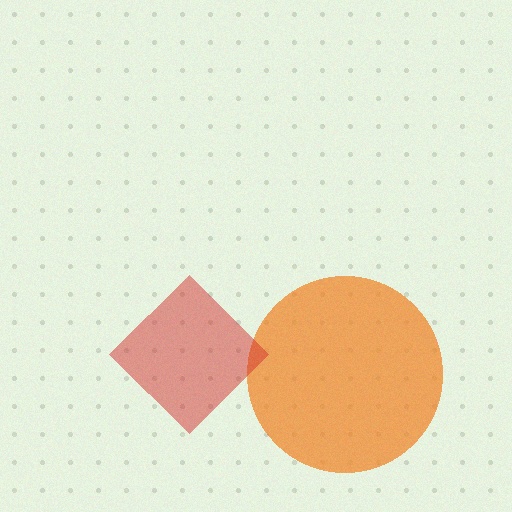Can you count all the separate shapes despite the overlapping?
Yes, there are 2 separate shapes.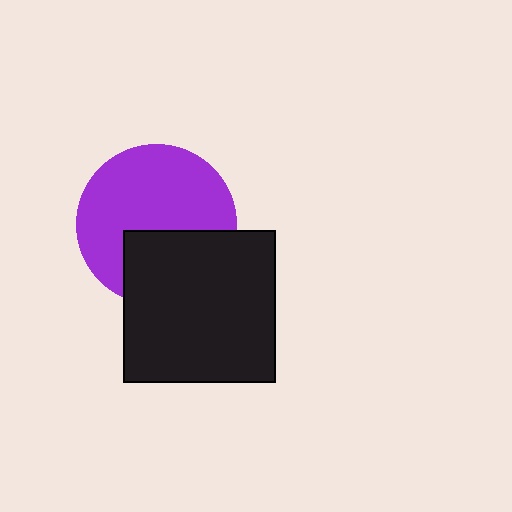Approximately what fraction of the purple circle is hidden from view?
Roughly 35% of the purple circle is hidden behind the black square.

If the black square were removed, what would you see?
You would see the complete purple circle.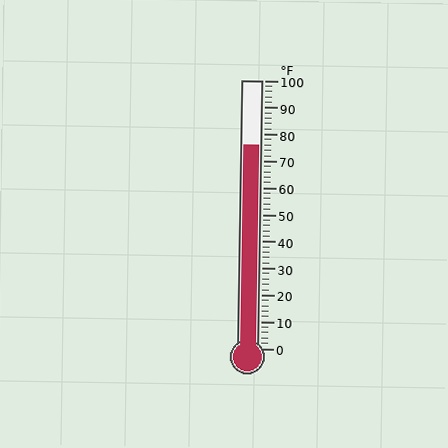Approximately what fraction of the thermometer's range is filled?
The thermometer is filled to approximately 75% of its range.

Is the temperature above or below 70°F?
The temperature is above 70°F.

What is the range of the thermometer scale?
The thermometer scale ranges from 0°F to 100°F.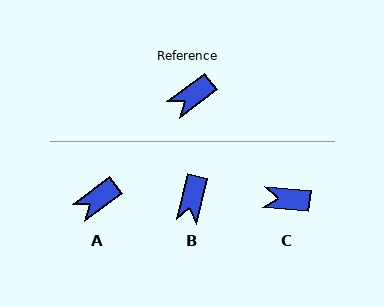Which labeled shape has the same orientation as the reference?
A.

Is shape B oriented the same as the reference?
No, it is off by about 39 degrees.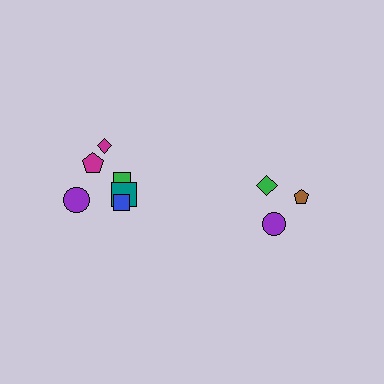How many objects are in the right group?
There are 3 objects.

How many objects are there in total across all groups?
There are 9 objects.